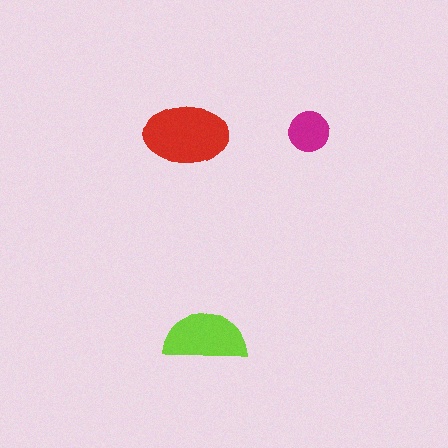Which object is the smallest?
The magenta circle.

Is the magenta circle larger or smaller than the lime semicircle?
Smaller.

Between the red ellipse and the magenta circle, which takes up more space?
The red ellipse.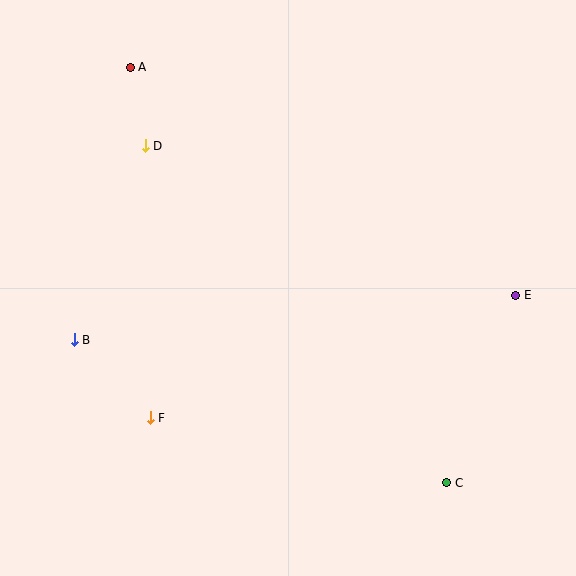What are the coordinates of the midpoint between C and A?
The midpoint between C and A is at (289, 275).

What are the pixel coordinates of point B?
Point B is at (74, 340).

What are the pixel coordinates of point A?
Point A is at (130, 67).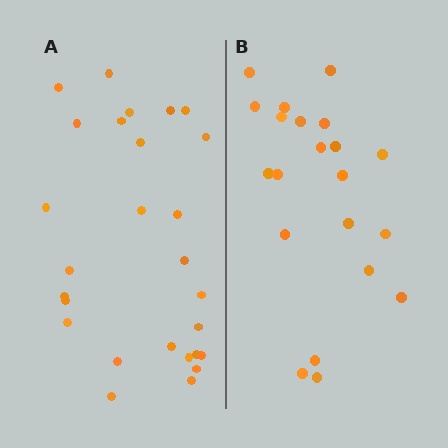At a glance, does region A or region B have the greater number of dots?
Region A (the left region) has more dots.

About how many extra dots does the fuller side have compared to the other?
Region A has about 6 more dots than region B.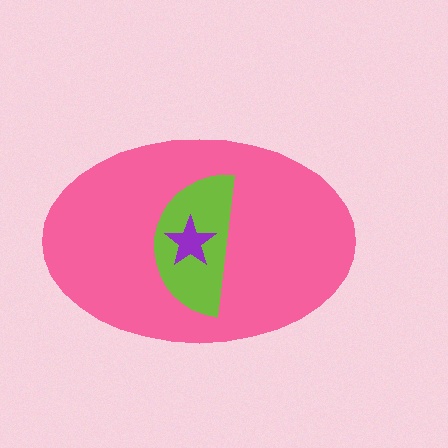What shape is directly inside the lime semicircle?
The purple star.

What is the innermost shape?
The purple star.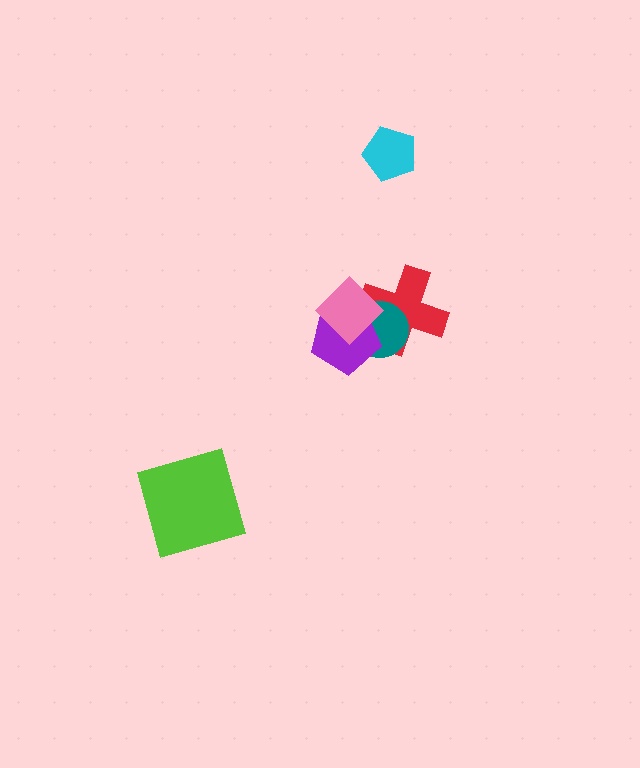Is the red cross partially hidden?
Yes, it is partially covered by another shape.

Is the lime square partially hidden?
No, no other shape covers it.